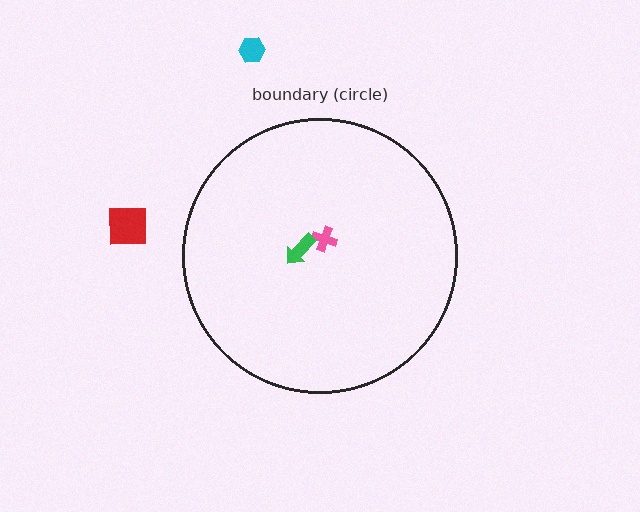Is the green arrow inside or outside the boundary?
Inside.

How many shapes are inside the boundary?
2 inside, 2 outside.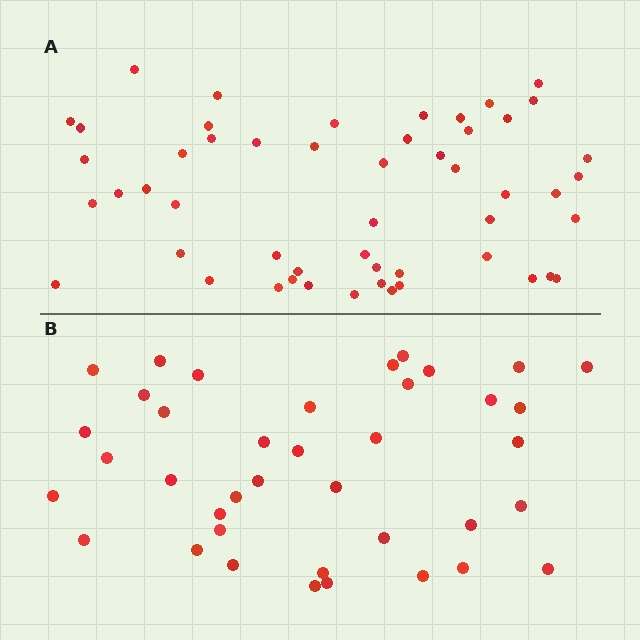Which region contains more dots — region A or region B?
Region A (the top region) has more dots.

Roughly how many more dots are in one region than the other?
Region A has approximately 15 more dots than region B.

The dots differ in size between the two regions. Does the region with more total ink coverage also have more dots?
No. Region B has more total ink coverage because its dots are larger, but region A actually contains more individual dots. Total area can be misleading — the number of items is what matters here.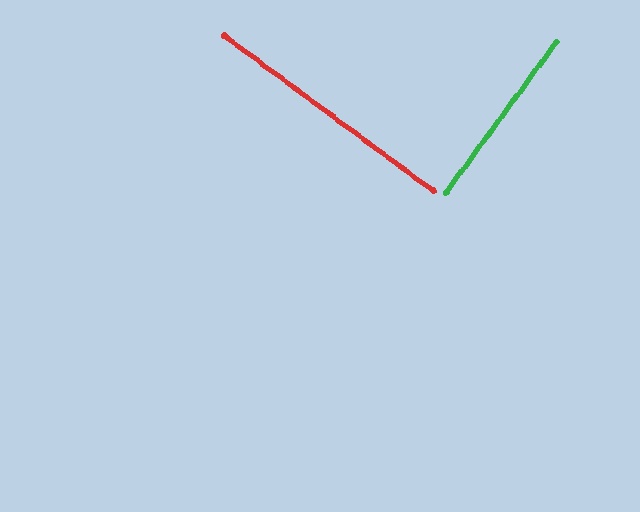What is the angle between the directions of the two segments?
Approximately 90 degrees.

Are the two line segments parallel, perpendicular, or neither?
Perpendicular — they meet at approximately 90°.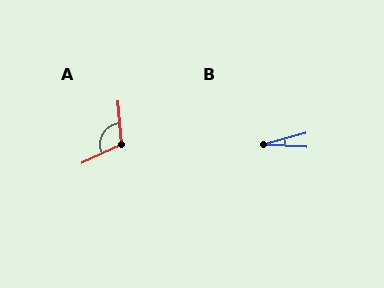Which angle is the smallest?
B, at approximately 18 degrees.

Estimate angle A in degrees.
Approximately 110 degrees.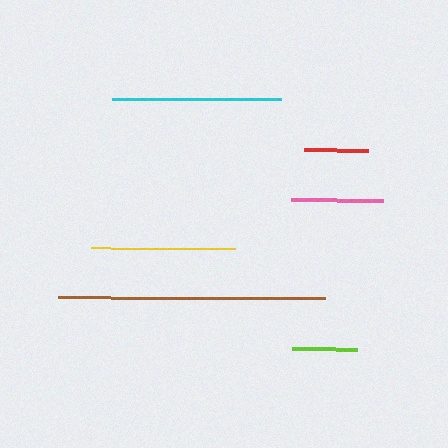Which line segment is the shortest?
The red line is the shortest at approximately 64 pixels.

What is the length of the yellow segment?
The yellow segment is approximately 144 pixels long.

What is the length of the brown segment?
The brown segment is approximately 266 pixels long.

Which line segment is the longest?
The brown line is the longest at approximately 266 pixels.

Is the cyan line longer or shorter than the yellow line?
The cyan line is longer than the yellow line.